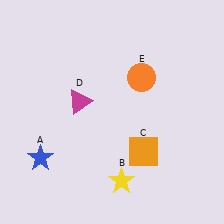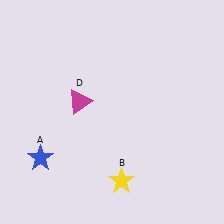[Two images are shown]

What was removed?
The orange square (C), the orange circle (E) were removed in Image 2.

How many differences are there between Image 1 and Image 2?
There are 2 differences between the two images.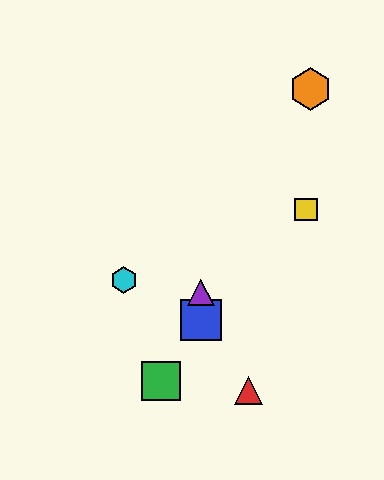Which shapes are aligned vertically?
The blue square, the purple triangle are aligned vertically.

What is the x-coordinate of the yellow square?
The yellow square is at x≈306.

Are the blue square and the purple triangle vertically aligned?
Yes, both are at x≈201.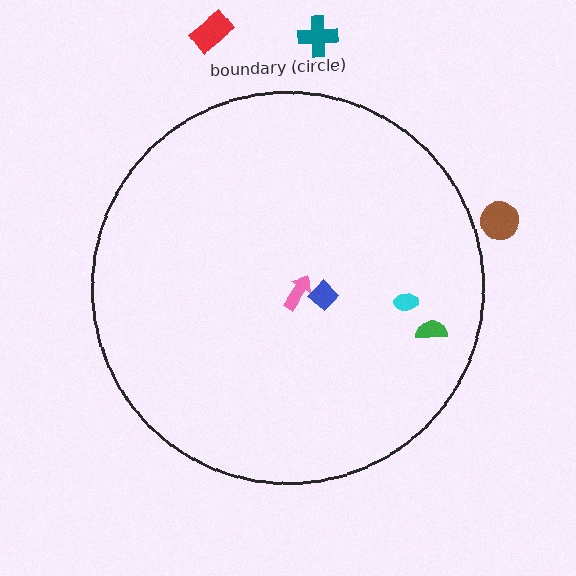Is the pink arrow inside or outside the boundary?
Inside.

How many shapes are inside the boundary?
4 inside, 3 outside.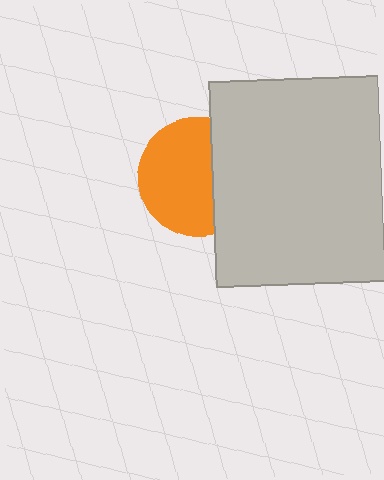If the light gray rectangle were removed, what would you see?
You would see the complete orange circle.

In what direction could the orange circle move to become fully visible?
The orange circle could move left. That would shift it out from behind the light gray rectangle entirely.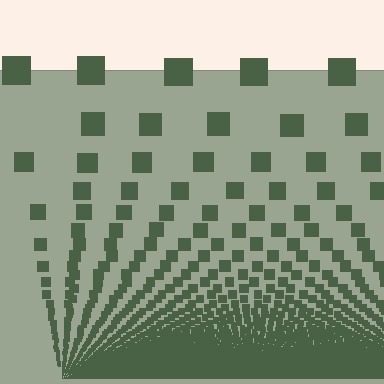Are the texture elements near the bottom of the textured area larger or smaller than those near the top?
Smaller. The gradient is inverted — elements near the bottom are smaller and denser.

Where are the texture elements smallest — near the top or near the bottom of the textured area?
Near the bottom.